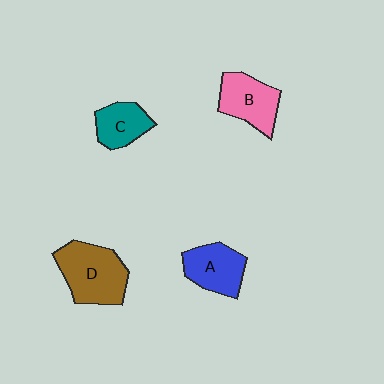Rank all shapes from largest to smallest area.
From largest to smallest: D (brown), B (pink), A (blue), C (teal).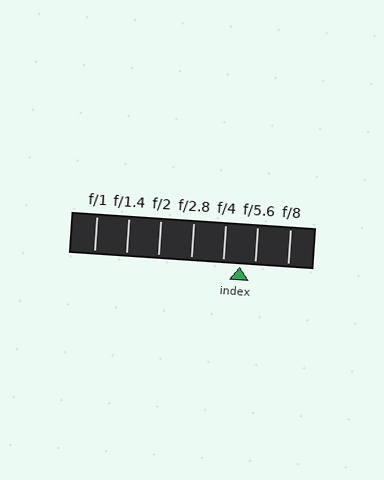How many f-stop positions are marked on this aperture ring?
There are 7 f-stop positions marked.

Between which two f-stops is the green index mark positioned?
The index mark is between f/4 and f/5.6.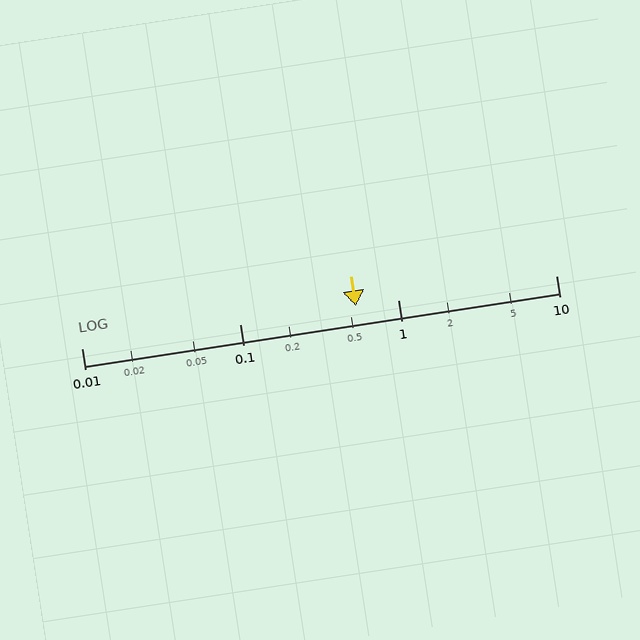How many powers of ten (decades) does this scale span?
The scale spans 3 decades, from 0.01 to 10.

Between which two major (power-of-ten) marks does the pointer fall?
The pointer is between 0.1 and 1.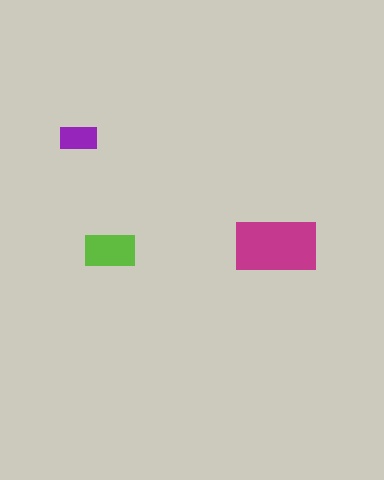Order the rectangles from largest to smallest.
the magenta one, the lime one, the purple one.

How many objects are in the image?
There are 3 objects in the image.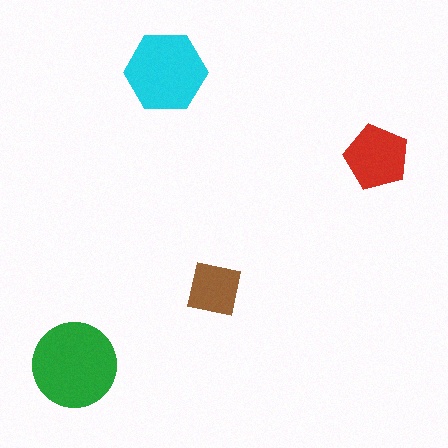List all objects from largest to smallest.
The green circle, the cyan hexagon, the red pentagon, the brown square.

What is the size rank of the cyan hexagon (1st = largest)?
2nd.